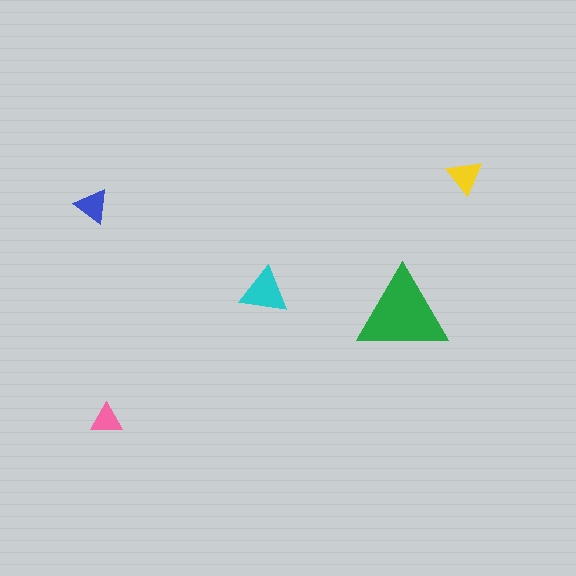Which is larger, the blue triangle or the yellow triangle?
The yellow one.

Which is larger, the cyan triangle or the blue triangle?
The cyan one.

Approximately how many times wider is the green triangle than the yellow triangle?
About 2.5 times wider.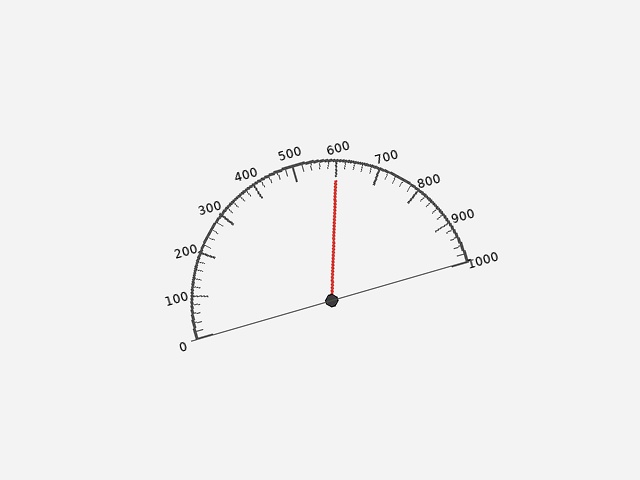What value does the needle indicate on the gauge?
The needle indicates approximately 600.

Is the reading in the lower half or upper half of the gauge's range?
The reading is in the upper half of the range (0 to 1000).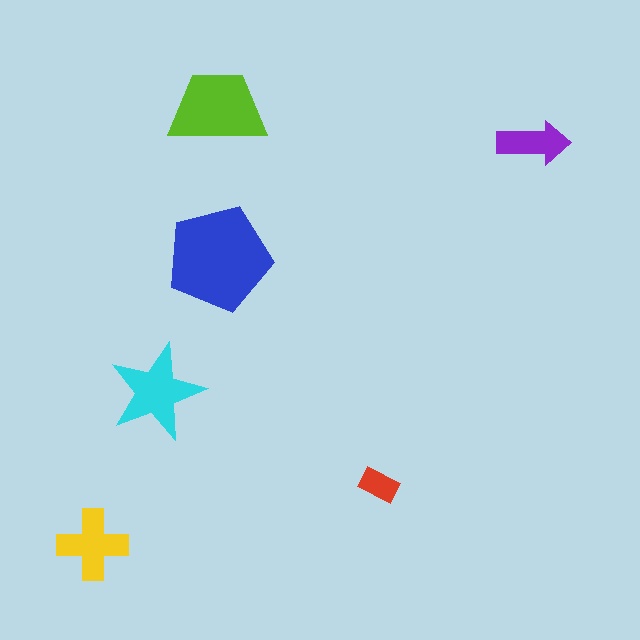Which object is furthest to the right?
The purple arrow is rightmost.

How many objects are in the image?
There are 6 objects in the image.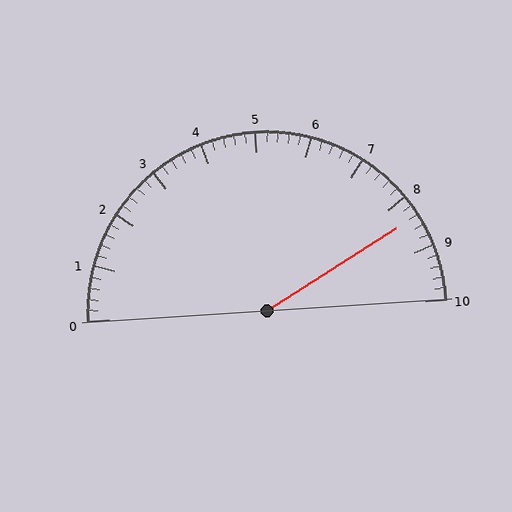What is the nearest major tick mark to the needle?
The nearest major tick mark is 8.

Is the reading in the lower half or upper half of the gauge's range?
The reading is in the upper half of the range (0 to 10).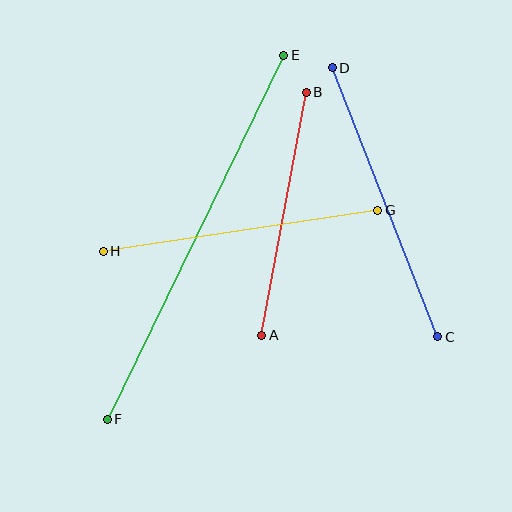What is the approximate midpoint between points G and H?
The midpoint is at approximately (240, 231) pixels.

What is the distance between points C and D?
The distance is approximately 289 pixels.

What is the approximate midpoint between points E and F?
The midpoint is at approximately (196, 237) pixels.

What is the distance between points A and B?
The distance is approximately 247 pixels.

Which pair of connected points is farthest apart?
Points E and F are farthest apart.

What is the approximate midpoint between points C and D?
The midpoint is at approximately (385, 202) pixels.